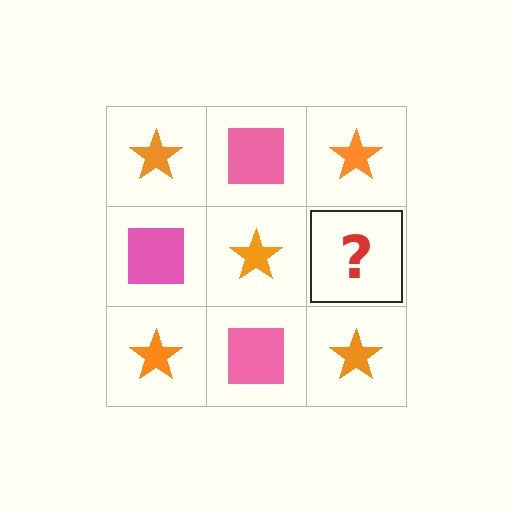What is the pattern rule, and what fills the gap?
The rule is that it alternates orange star and pink square in a checkerboard pattern. The gap should be filled with a pink square.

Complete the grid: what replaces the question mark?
The question mark should be replaced with a pink square.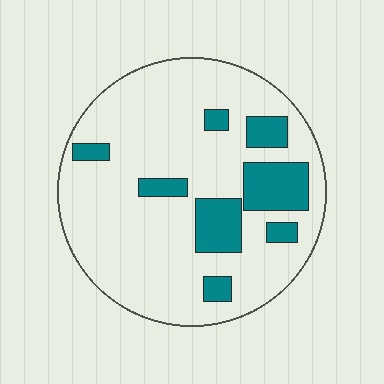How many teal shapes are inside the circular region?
8.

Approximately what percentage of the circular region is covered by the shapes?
Approximately 20%.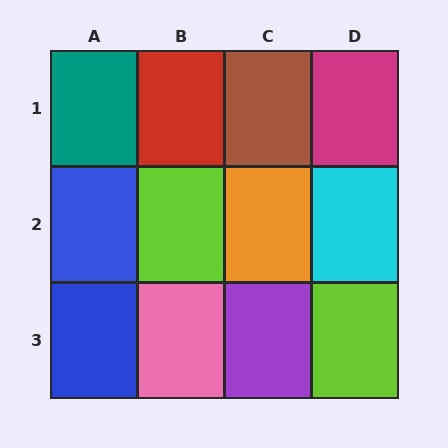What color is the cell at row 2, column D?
Cyan.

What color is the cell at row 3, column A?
Blue.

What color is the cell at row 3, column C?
Purple.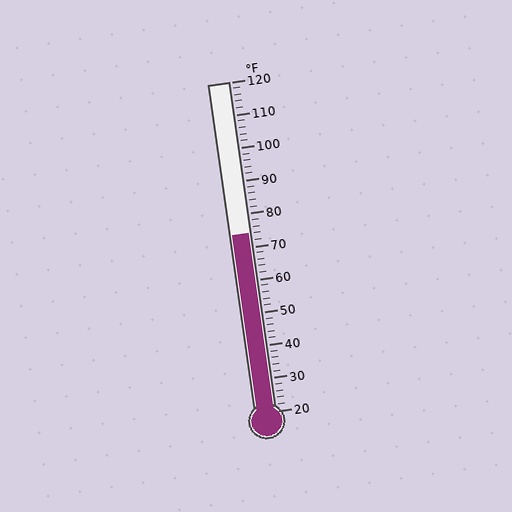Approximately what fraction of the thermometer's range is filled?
The thermometer is filled to approximately 55% of its range.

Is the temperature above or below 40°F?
The temperature is above 40°F.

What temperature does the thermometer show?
The thermometer shows approximately 74°F.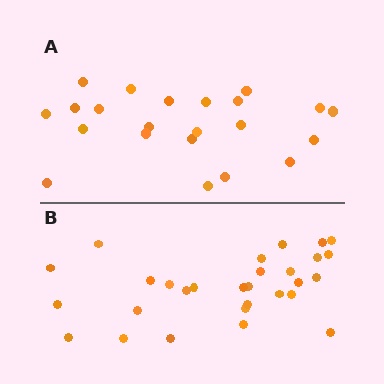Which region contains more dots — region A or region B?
Region B (the bottom region) has more dots.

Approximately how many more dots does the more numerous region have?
Region B has roughly 8 or so more dots than region A.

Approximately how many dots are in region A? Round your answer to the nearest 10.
About 20 dots. (The exact count is 22, which rounds to 20.)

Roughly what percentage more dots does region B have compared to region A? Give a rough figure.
About 30% more.